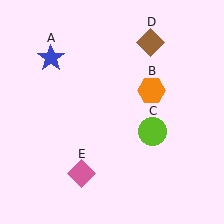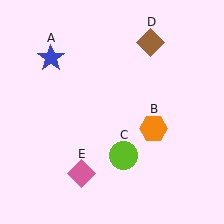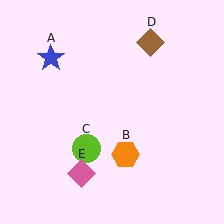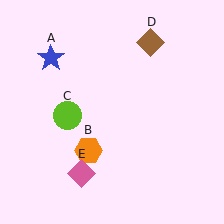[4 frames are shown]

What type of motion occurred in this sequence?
The orange hexagon (object B), lime circle (object C) rotated clockwise around the center of the scene.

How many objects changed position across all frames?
2 objects changed position: orange hexagon (object B), lime circle (object C).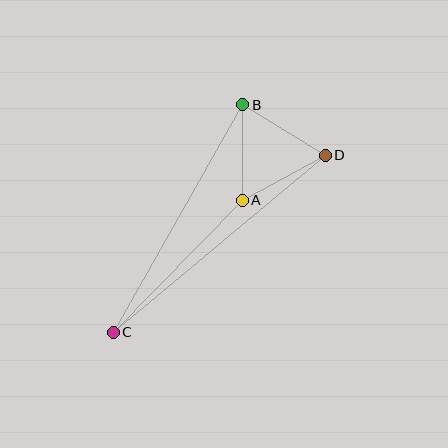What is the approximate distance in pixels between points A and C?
The distance between A and C is approximately 185 pixels.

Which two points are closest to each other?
Points A and D are closest to each other.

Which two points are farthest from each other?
Points C and D are farthest from each other.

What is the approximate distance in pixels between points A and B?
The distance between A and B is approximately 96 pixels.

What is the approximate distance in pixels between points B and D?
The distance between B and D is approximately 97 pixels.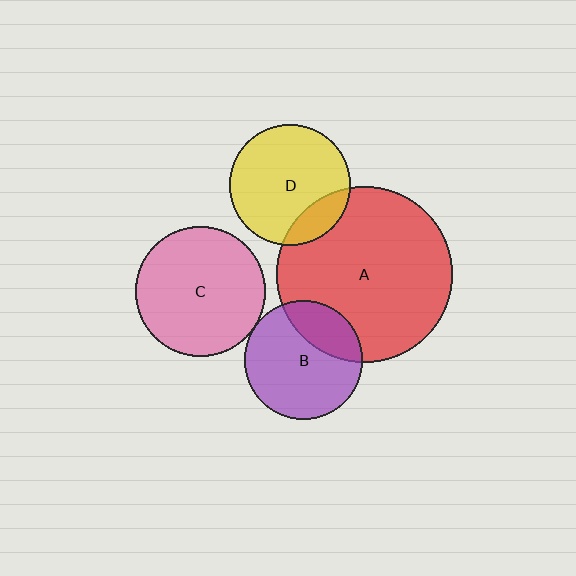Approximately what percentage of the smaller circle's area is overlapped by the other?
Approximately 25%.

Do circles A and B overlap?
Yes.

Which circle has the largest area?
Circle A (red).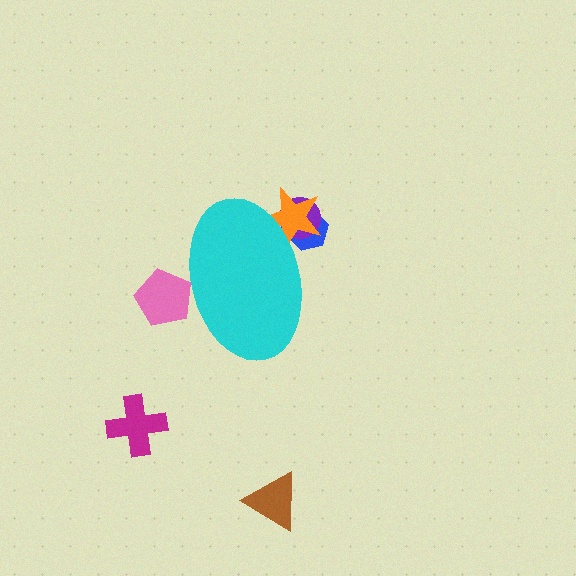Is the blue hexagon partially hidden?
Yes, the blue hexagon is partially hidden behind the cyan ellipse.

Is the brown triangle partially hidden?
No, the brown triangle is fully visible.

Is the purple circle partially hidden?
Yes, the purple circle is partially hidden behind the cyan ellipse.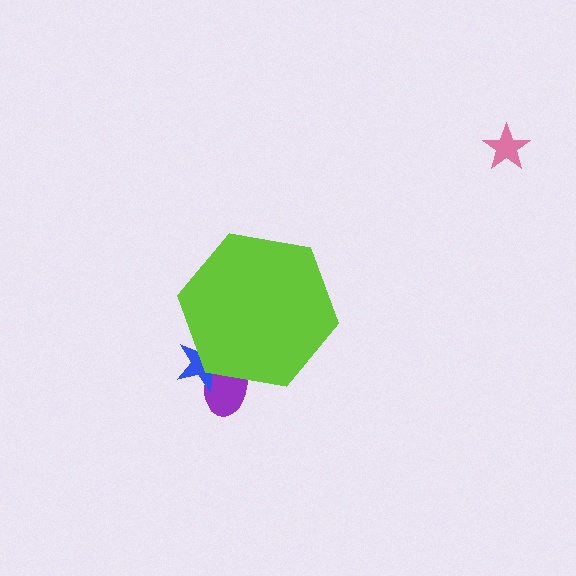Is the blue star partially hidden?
Yes, the blue star is partially hidden behind the lime hexagon.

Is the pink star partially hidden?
No, the pink star is fully visible.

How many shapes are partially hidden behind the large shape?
2 shapes are partially hidden.